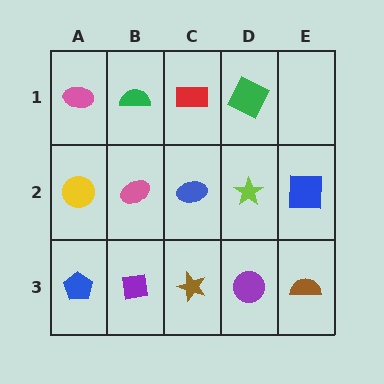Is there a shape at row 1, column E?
No, that cell is empty.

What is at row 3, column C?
A brown star.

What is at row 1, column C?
A red rectangle.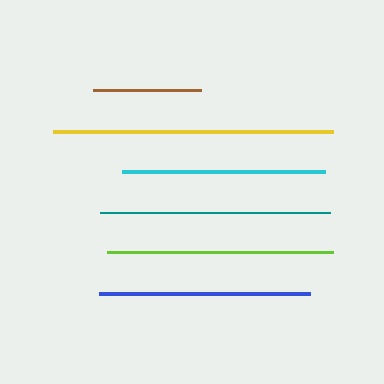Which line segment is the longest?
The yellow line is the longest at approximately 280 pixels.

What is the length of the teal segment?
The teal segment is approximately 231 pixels long.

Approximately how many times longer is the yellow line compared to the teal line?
The yellow line is approximately 1.2 times the length of the teal line.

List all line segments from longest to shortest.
From longest to shortest: yellow, teal, lime, blue, cyan, brown.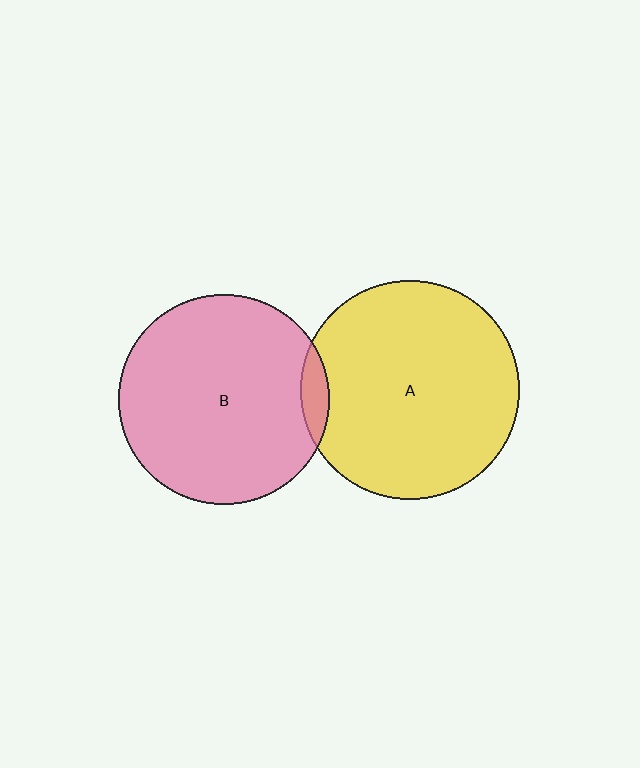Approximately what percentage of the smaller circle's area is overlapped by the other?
Approximately 5%.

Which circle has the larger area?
Circle A (yellow).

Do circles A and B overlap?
Yes.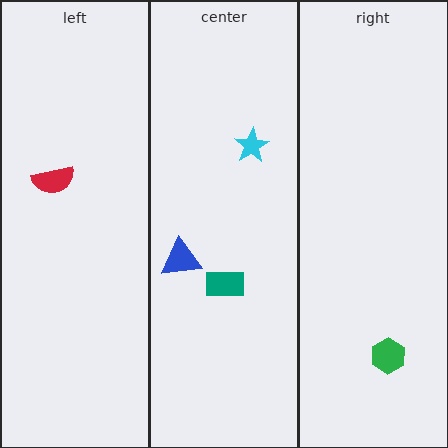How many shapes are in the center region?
3.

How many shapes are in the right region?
1.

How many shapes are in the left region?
1.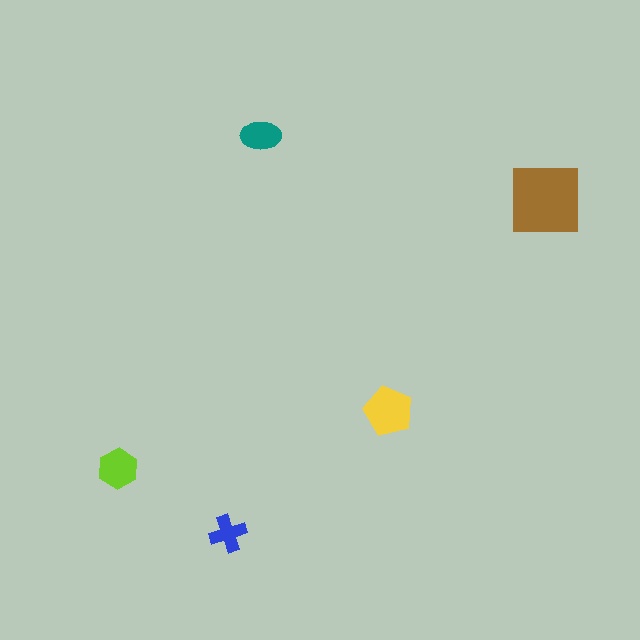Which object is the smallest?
The blue cross.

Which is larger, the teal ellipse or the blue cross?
The teal ellipse.